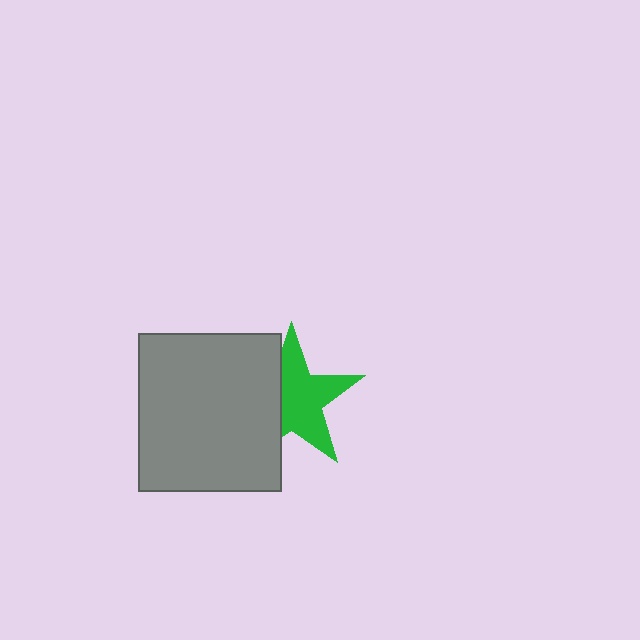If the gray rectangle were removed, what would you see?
You would see the complete green star.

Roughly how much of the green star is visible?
About half of it is visible (roughly 64%).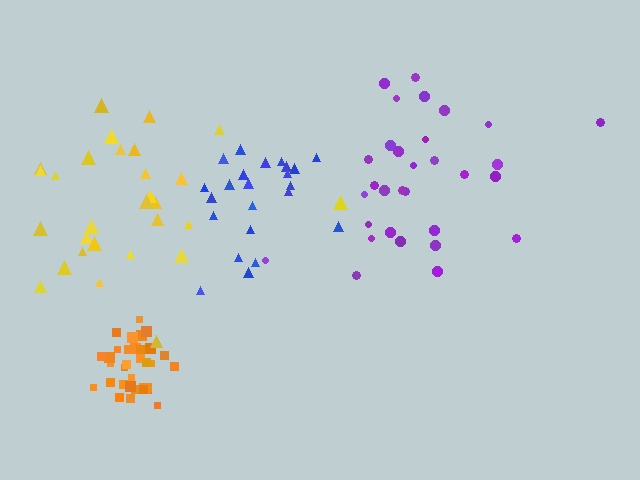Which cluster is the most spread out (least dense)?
Purple.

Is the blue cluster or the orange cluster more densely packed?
Orange.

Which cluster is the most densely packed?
Orange.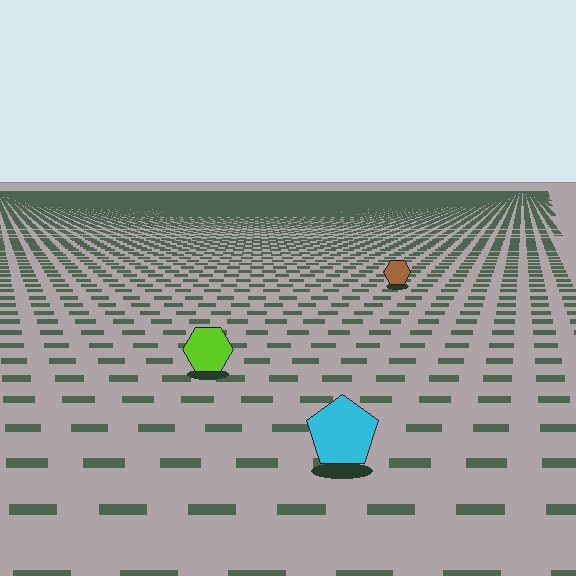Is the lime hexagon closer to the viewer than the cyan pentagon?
No. The cyan pentagon is closer — you can tell from the texture gradient: the ground texture is coarser near it.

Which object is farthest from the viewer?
The brown hexagon is farthest from the viewer. It appears smaller and the ground texture around it is denser.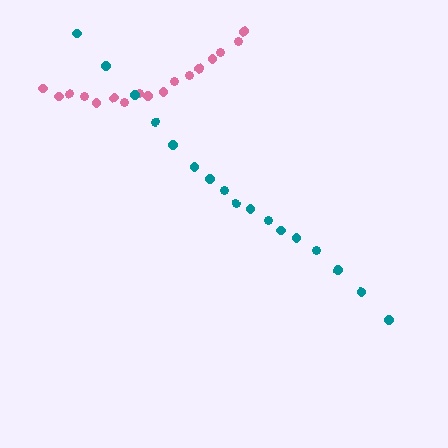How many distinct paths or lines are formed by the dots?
There are 2 distinct paths.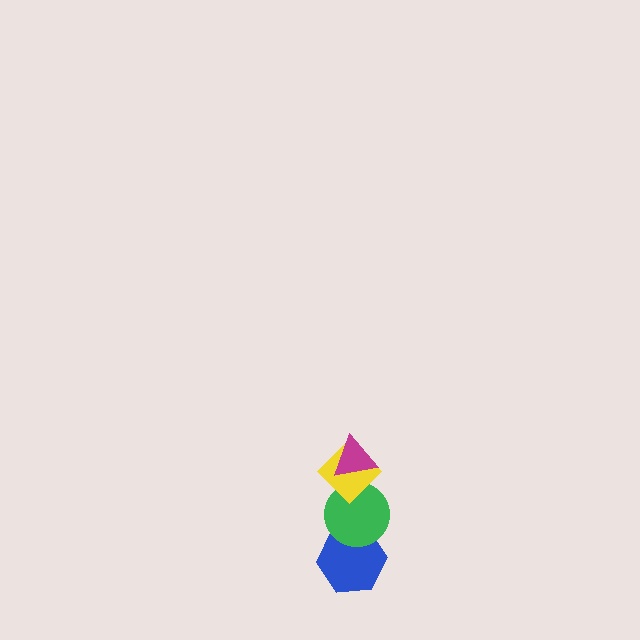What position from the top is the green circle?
The green circle is 3rd from the top.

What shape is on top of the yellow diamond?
The magenta triangle is on top of the yellow diamond.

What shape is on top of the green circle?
The yellow diamond is on top of the green circle.